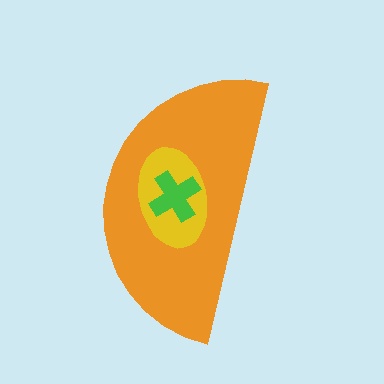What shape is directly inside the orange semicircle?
The yellow ellipse.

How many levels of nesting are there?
3.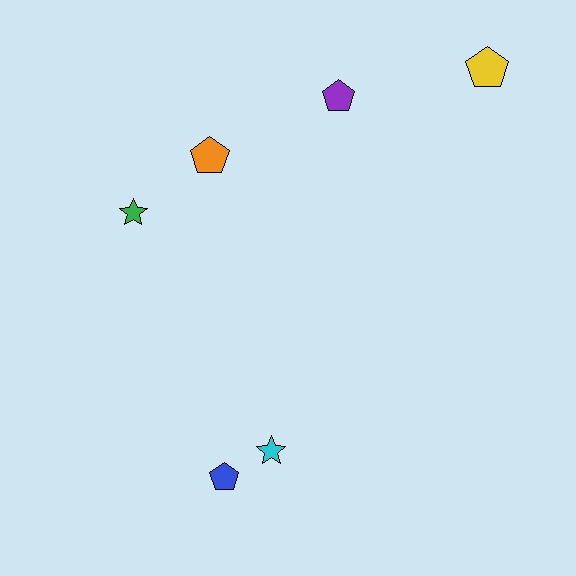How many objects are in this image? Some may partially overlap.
There are 6 objects.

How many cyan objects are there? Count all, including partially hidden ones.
There is 1 cyan object.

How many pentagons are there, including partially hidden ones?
There are 4 pentagons.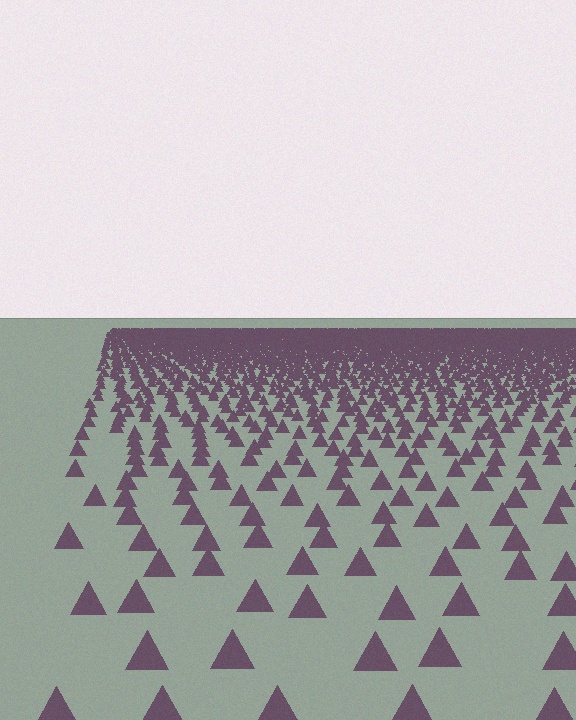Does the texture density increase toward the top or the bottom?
Density increases toward the top.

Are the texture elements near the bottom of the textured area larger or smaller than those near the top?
Larger. Near the bottom, elements are closer to the viewer and appear at a bigger on-screen size.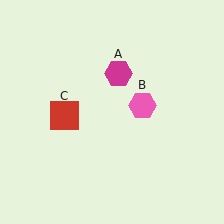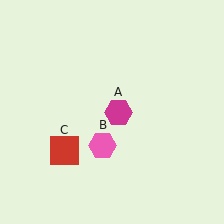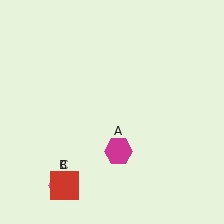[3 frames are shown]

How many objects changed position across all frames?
3 objects changed position: magenta hexagon (object A), pink hexagon (object B), red square (object C).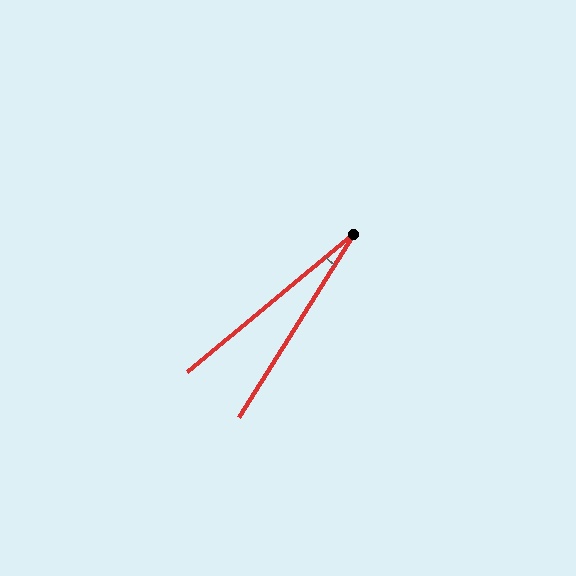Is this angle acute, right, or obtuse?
It is acute.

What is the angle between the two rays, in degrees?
Approximately 18 degrees.